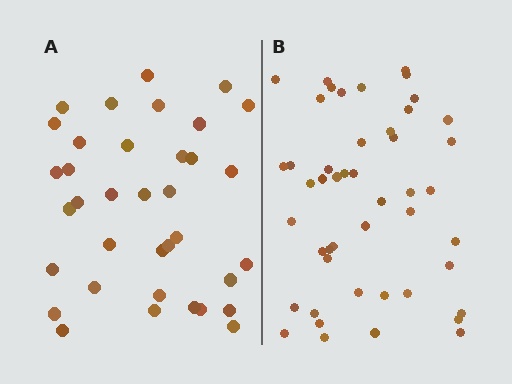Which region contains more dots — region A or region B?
Region B (the right region) has more dots.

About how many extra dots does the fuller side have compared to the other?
Region B has roughly 12 or so more dots than region A.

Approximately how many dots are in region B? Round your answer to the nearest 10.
About 50 dots. (The exact count is 47, which rounds to 50.)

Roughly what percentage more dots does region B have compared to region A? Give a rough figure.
About 30% more.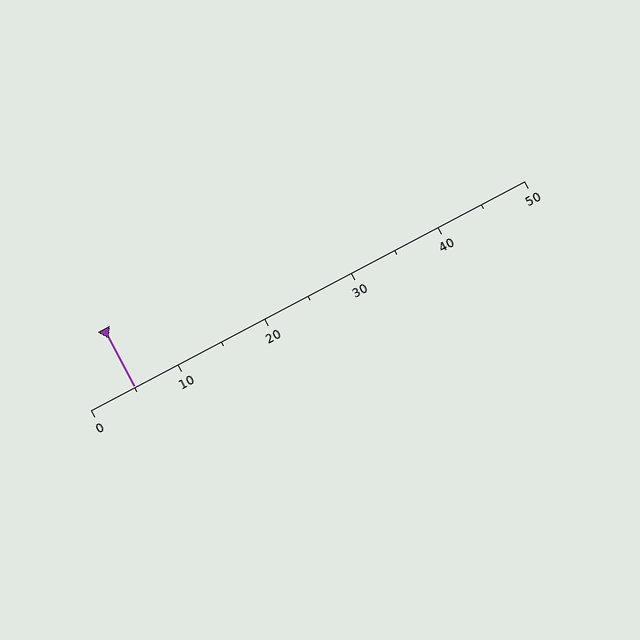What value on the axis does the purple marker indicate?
The marker indicates approximately 5.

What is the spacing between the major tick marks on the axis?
The major ticks are spaced 10 apart.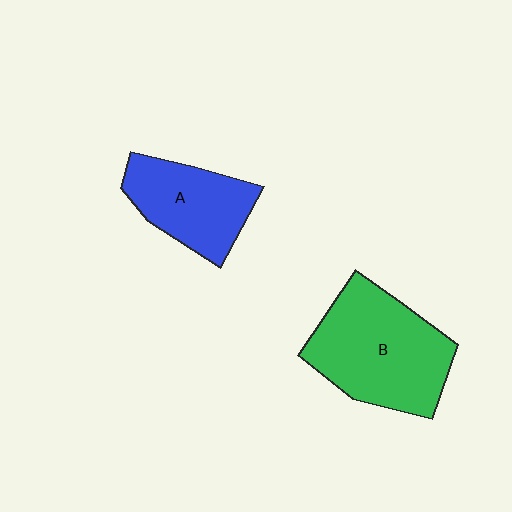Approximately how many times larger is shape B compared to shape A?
Approximately 1.5 times.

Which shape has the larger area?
Shape B (green).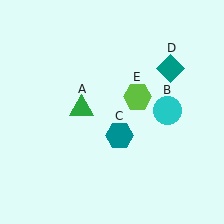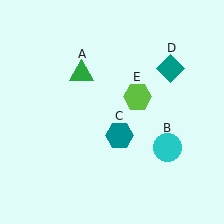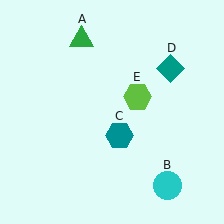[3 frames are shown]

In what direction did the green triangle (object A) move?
The green triangle (object A) moved up.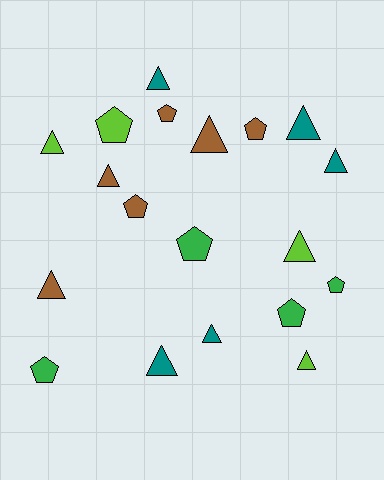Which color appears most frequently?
Brown, with 6 objects.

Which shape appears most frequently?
Triangle, with 11 objects.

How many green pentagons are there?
There are 4 green pentagons.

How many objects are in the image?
There are 19 objects.